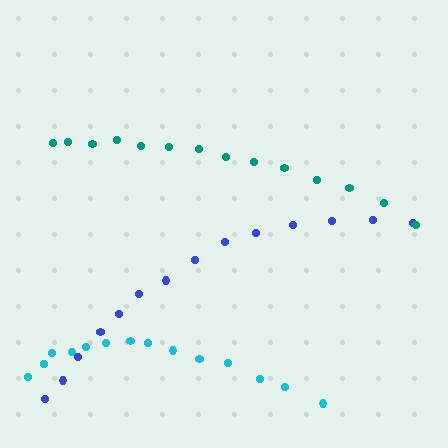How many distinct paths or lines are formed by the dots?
There are 3 distinct paths.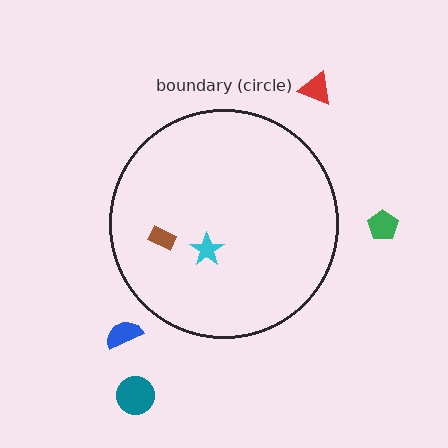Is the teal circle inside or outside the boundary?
Outside.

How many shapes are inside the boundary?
2 inside, 4 outside.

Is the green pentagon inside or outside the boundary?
Outside.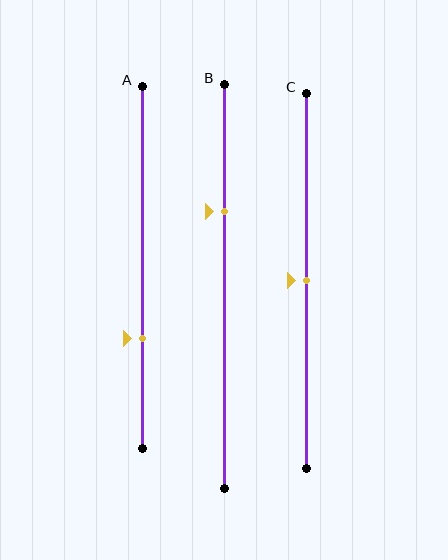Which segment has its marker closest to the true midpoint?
Segment C has its marker closest to the true midpoint.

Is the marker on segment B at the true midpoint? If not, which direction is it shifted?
No, the marker on segment B is shifted upward by about 18% of the segment length.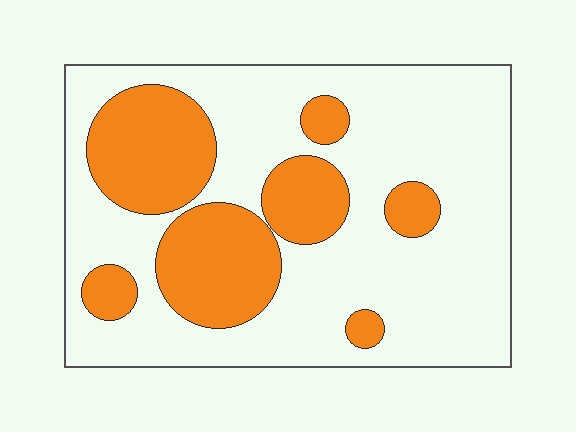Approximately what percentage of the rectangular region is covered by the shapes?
Approximately 30%.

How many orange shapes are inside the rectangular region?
7.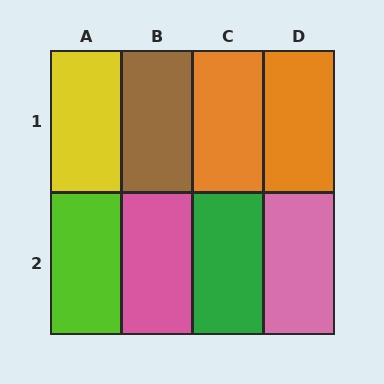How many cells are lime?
1 cell is lime.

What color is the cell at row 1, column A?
Yellow.